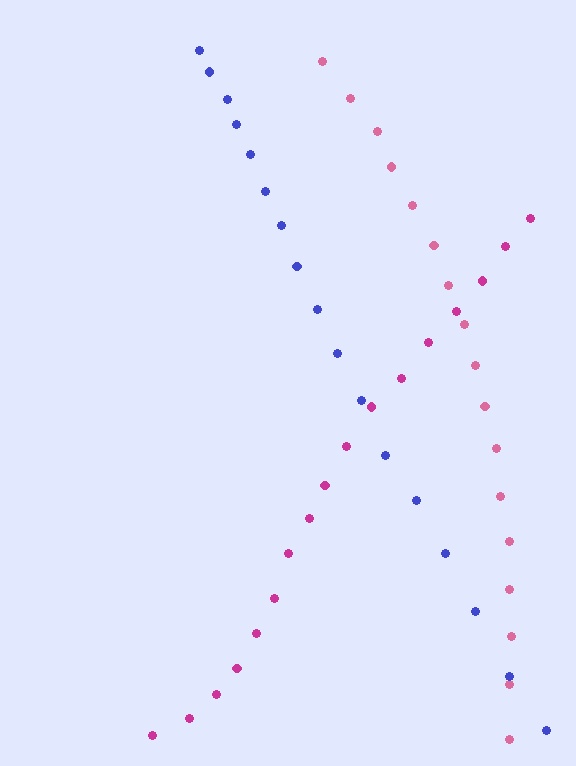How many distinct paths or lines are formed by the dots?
There are 3 distinct paths.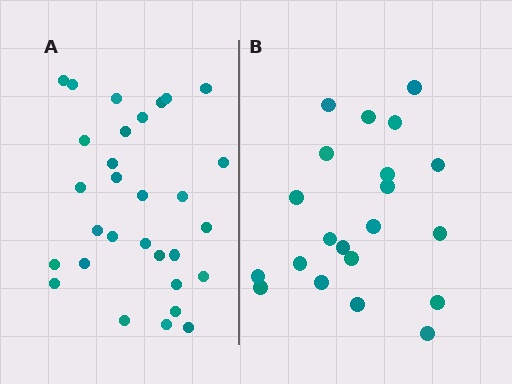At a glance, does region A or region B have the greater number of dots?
Region A (the left region) has more dots.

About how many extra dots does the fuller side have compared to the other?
Region A has roughly 8 or so more dots than region B.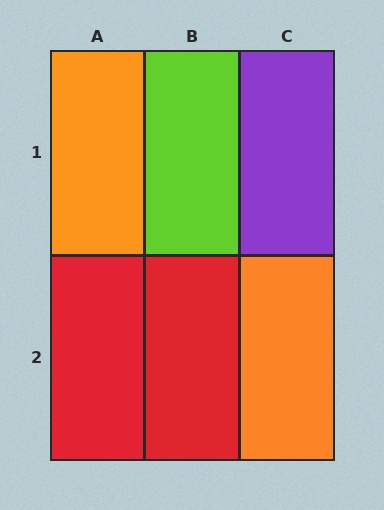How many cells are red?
2 cells are red.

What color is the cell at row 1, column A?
Orange.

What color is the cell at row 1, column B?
Lime.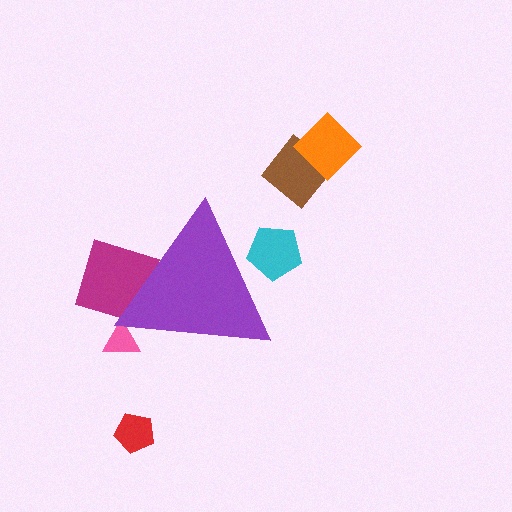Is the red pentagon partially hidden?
No, the red pentagon is fully visible.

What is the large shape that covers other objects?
A purple triangle.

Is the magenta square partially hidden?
Yes, the magenta square is partially hidden behind the purple triangle.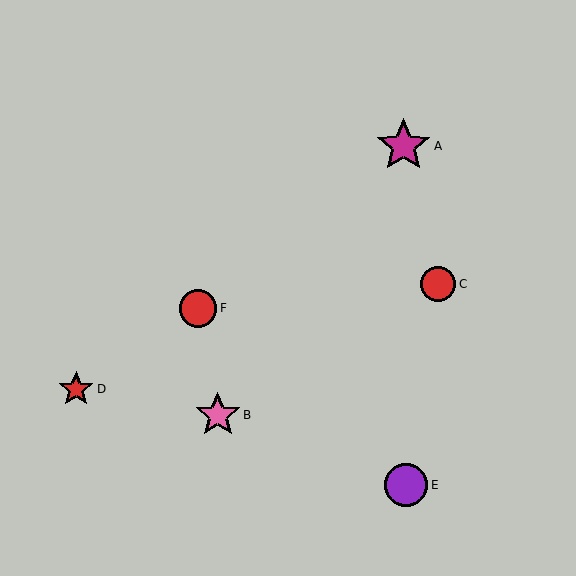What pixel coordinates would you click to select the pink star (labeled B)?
Click at (218, 415) to select the pink star B.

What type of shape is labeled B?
Shape B is a pink star.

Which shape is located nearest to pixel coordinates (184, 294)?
The red circle (labeled F) at (198, 308) is nearest to that location.